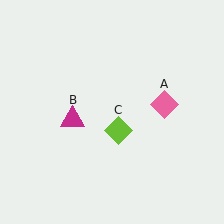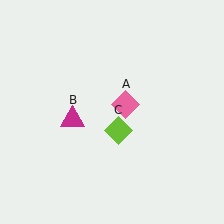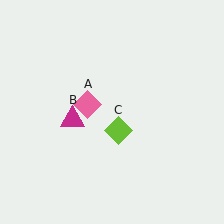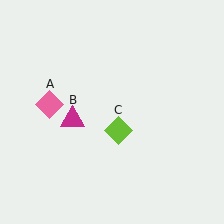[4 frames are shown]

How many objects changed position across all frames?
1 object changed position: pink diamond (object A).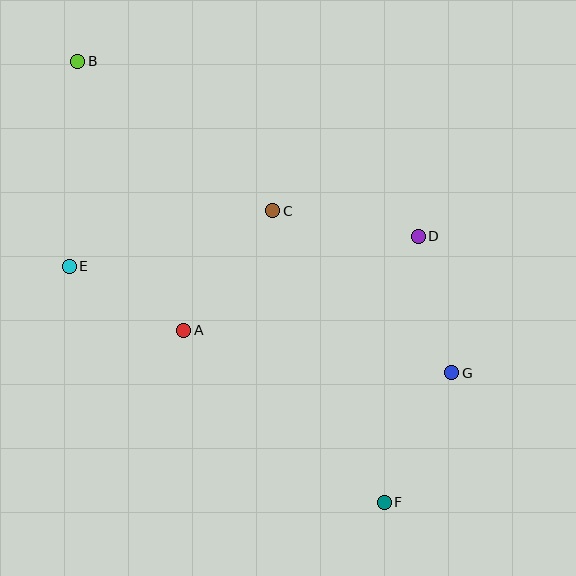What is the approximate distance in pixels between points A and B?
The distance between A and B is approximately 289 pixels.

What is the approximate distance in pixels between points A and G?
The distance between A and G is approximately 271 pixels.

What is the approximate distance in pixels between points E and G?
The distance between E and G is approximately 397 pixels.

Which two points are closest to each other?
Points A and E are closest to each other.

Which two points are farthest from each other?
Points B and F are farthest from each other.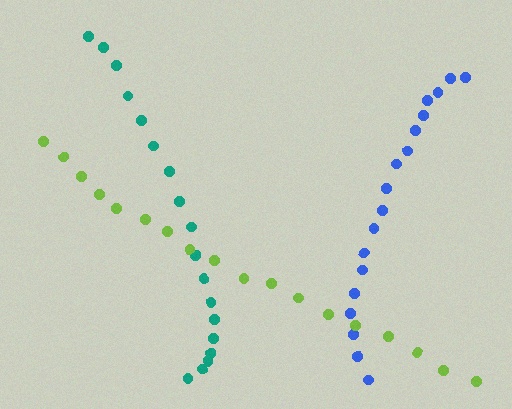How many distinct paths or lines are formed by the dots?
There are 3 distinct paths.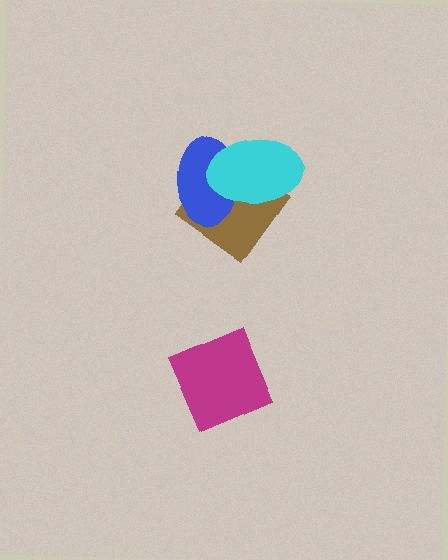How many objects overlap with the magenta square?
0 objects overlap with the magenta square.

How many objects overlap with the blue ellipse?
2 objects overlap with the blue ellipse.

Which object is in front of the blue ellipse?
The cyan ellipse is in front of the blue ellipse.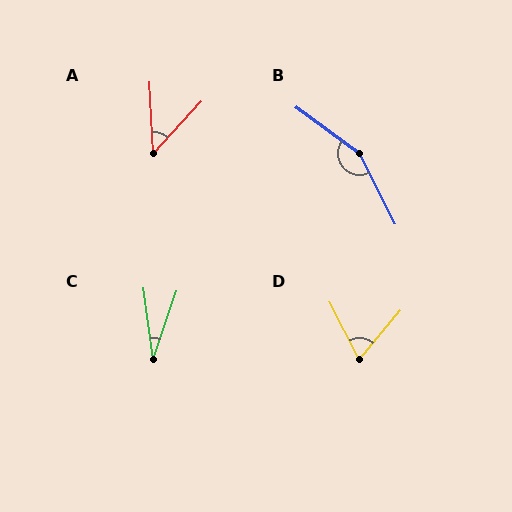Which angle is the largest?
B, at approximately 153 degrees.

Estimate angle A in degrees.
Approximately 45 degrees.